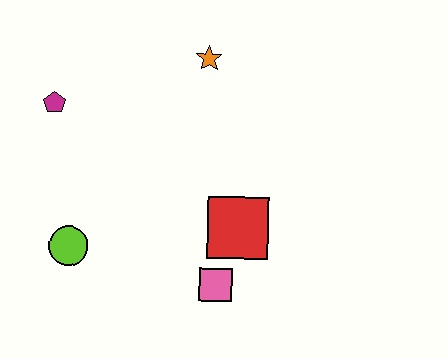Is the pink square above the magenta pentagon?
No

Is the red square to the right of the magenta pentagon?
Yes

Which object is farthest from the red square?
The magenta pentagon is farthest from the red square.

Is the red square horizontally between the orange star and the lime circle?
No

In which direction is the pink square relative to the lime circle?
The pink square is to the right of the lime circle.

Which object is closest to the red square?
The pink square is closest to the red square.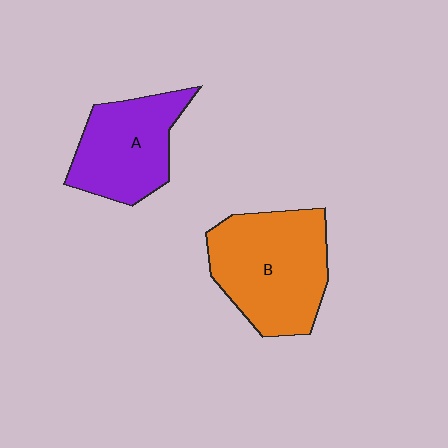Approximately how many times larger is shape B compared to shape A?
Approximately 1.3 times.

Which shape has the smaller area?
Shape A (purple).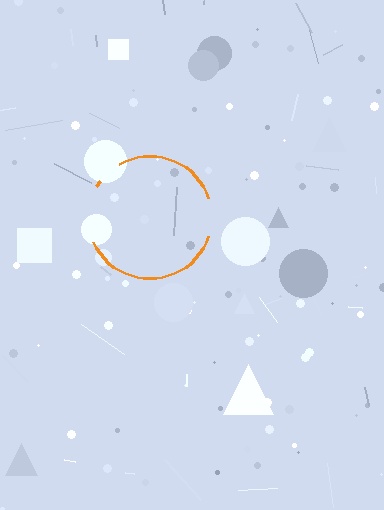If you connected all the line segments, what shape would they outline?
They would outline a circle.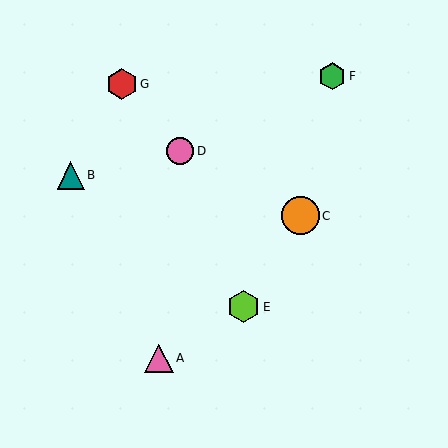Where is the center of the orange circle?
The center of the orange circle is at (300, 216).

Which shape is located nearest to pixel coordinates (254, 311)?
The lime hexagon (labeled E) at (244, 307) is nearest to that location.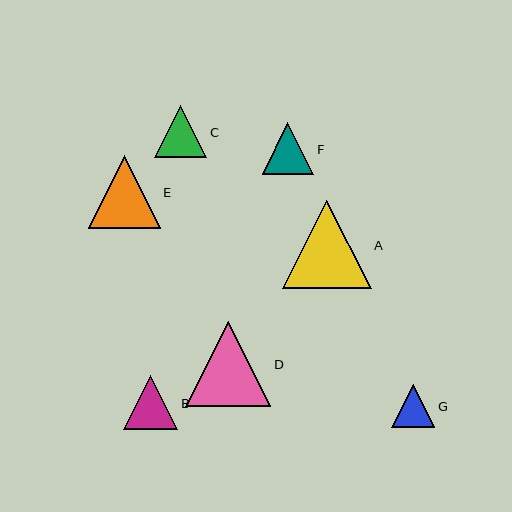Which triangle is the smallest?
Triangle G is the smallest with a size of approximately 43 pixels.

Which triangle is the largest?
Triangle A is the largest with a size of approximately 88 pixels.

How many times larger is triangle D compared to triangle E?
Triangle D is approximately 1.2 times the size of triangle E.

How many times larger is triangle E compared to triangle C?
Triangle E is approximately 1.4 times the size of triangle C.